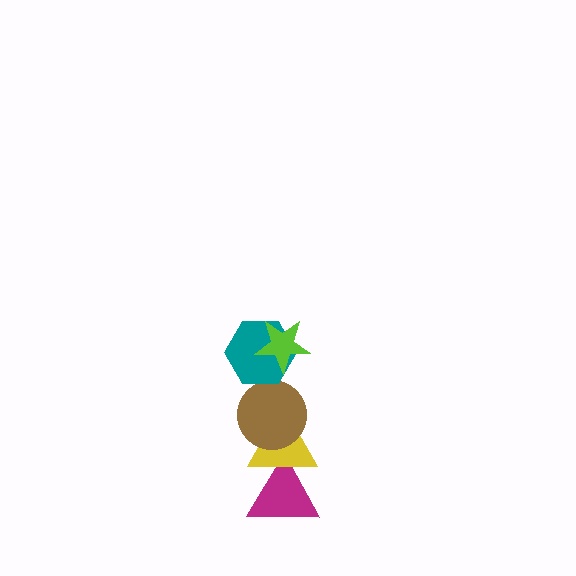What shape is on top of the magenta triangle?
The yellow triangle is on top of the magenta triangle.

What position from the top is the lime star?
The lime star is 1st from the top.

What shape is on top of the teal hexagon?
The lime star is on top of the teal hexagon.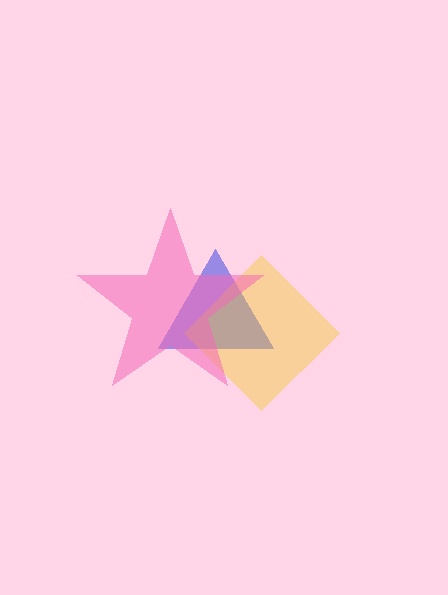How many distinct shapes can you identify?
There are 3 distinct shapes: a blue triangle, a yellow diamond, a pink star.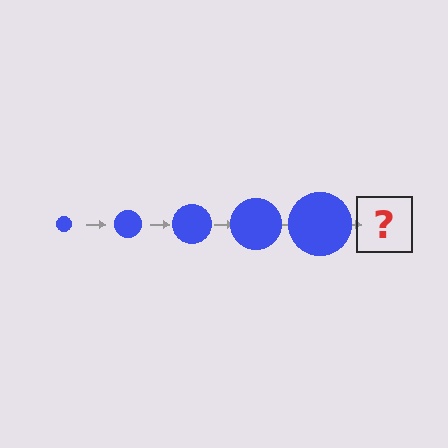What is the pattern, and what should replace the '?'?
The pattern is that the circle gets progressively larger each step. The '?' should be a blue circle, larger than the previous one.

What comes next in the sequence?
The next element should be a blue circle, larger than the previous one.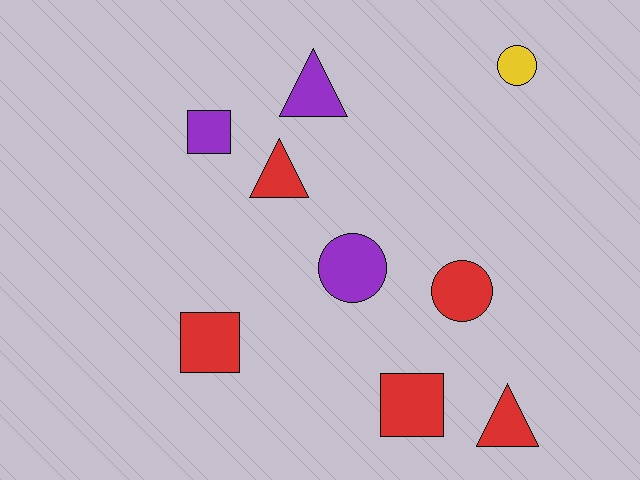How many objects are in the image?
There are 9 objects.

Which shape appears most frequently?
Triangle, with 3 objects.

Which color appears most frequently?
Red, with 5 objects.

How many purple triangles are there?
There is 1 purple triangle.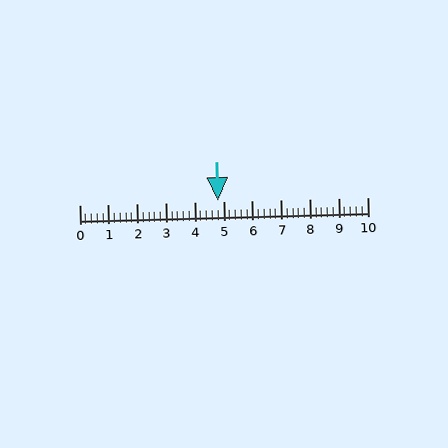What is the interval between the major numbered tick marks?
The major tick marks are spaced 1 units apart.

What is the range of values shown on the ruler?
The ruler shows values from 0 to 10.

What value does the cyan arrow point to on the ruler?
The cyan arrow points to approximately 4.8.